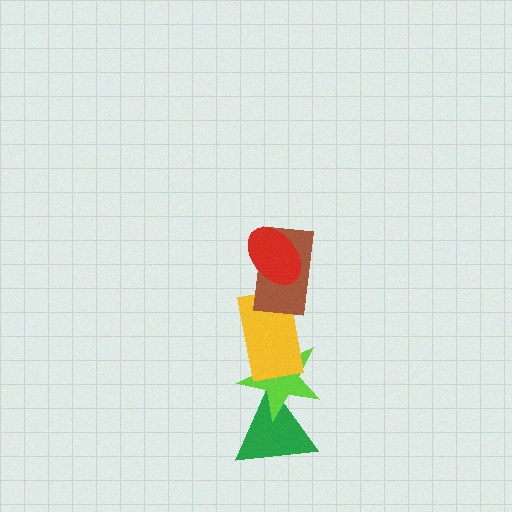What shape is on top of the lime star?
The yellow rectangle is on top of the lime star.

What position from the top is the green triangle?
The green triangle is 5th from the top.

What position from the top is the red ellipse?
The red ellipse is 1st from the top.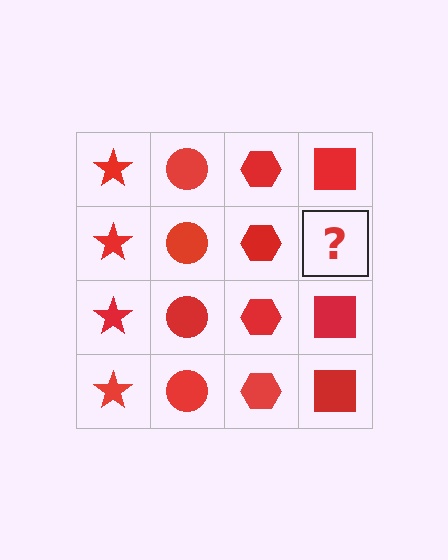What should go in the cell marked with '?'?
The missing cell should contain a red square.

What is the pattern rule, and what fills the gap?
The rule is that each column has a consistent shape. The gap should be filled with a red square.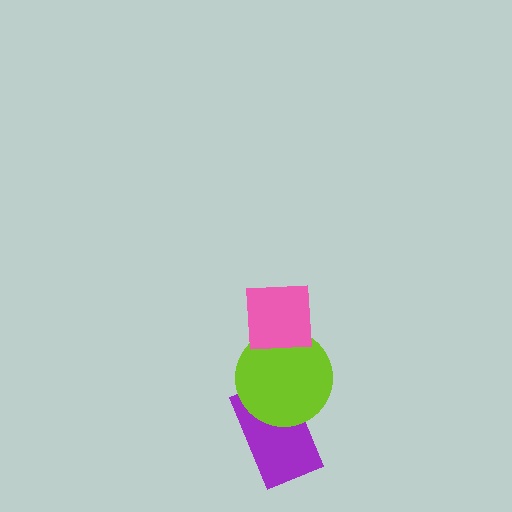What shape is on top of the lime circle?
The pink square is on top of the lime circle.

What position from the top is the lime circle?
The lime circle is 2nd from the top.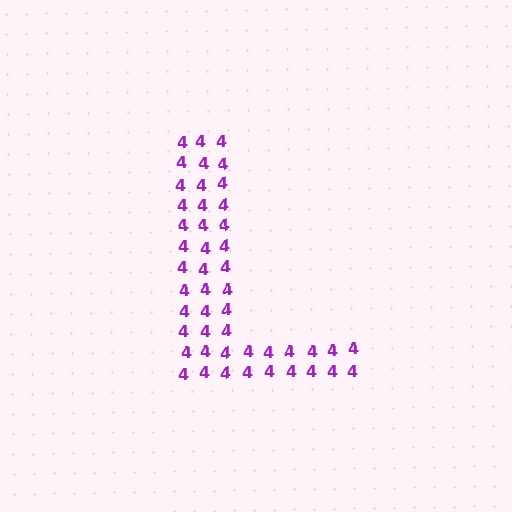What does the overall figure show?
The overall figure shows the letter L.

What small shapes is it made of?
It is made of small digit 4's.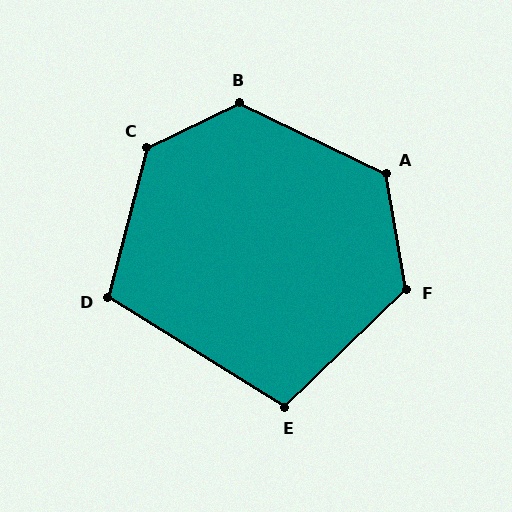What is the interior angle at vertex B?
Approximately 129 degrees (obtuse).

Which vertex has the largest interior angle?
C, at approximately 130 degrees.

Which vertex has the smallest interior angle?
E, at approximately 104 degrees.